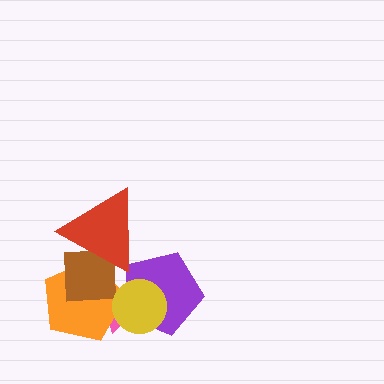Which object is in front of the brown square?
The red triangle is in front of the brown square.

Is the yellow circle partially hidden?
No, no other shape covers it.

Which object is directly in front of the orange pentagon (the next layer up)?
The brown square is directly in front of the orange pentagon.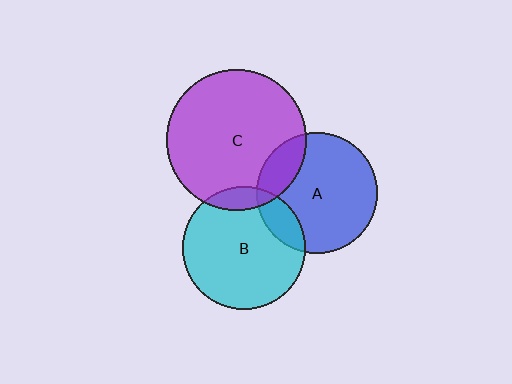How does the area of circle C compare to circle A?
Approximately 1.3 times.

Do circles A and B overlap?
Yes.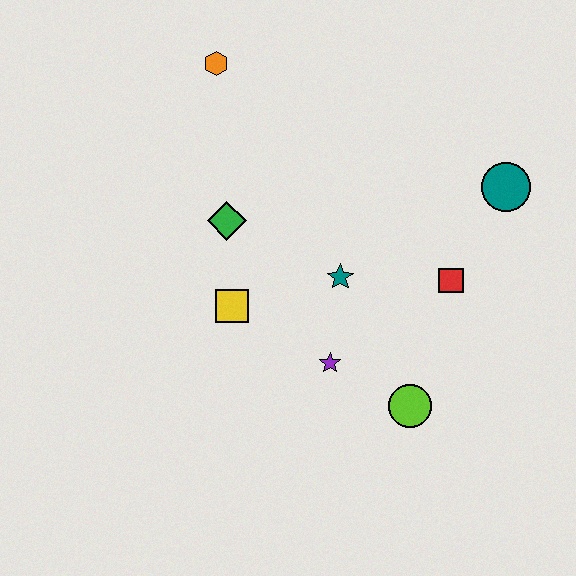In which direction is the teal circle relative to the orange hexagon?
The teal circle is to the right of the orange hexagon.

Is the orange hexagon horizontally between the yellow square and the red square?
No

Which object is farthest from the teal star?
The orange hexagon is farthest from the teal star.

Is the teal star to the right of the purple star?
Yes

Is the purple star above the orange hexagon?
No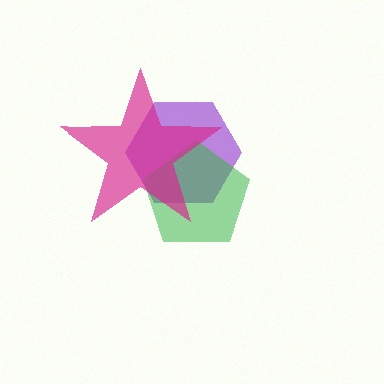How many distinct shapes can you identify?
There are 3 distinct shapes: a purple hexagon, a green pentagon, a magenta star.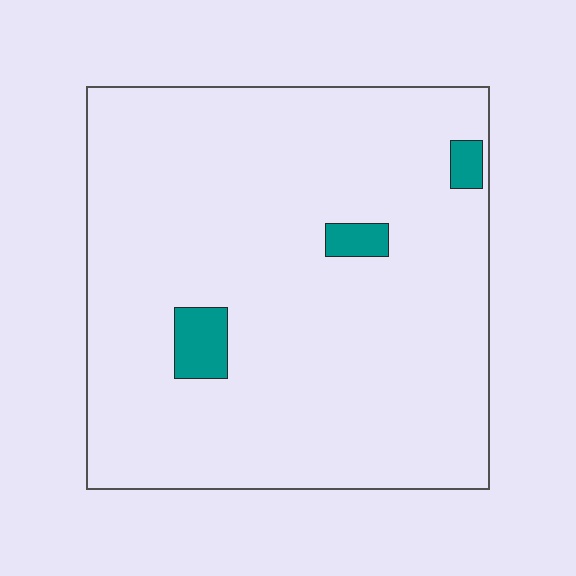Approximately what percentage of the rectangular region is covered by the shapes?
Approximately 5%.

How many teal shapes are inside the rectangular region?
3.